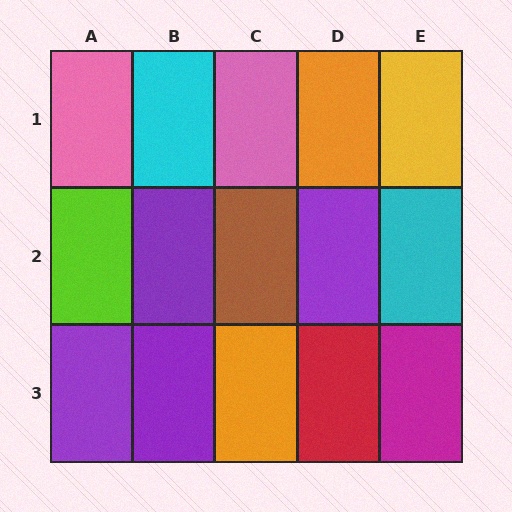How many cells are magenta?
1 cell is magenta.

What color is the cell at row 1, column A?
Pink.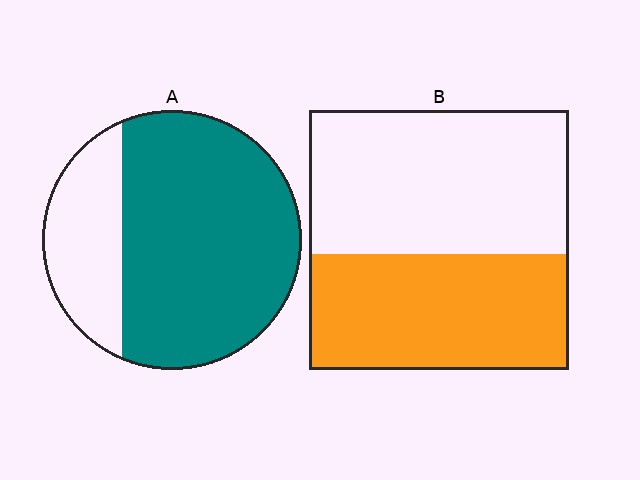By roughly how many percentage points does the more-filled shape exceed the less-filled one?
By roughly 30 percentage points (A over B).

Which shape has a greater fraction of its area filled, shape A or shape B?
Shape A.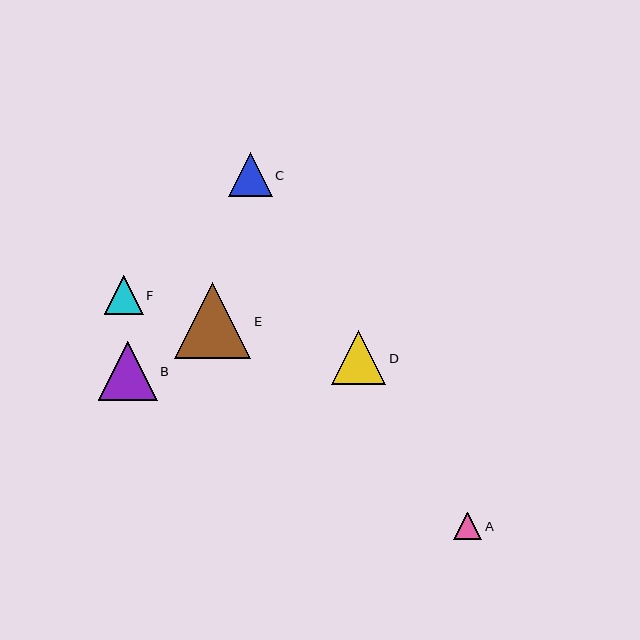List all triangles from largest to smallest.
From largest to smallest: E, B, D, C, F, A.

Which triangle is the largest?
Triangle E is the largest with a size of approximately 76 pixels.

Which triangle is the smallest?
Triangle A is the smallest with a size of approximately 28 pixels.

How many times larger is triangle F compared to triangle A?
Triangle F is approximately 1.4 times the size of triangle A.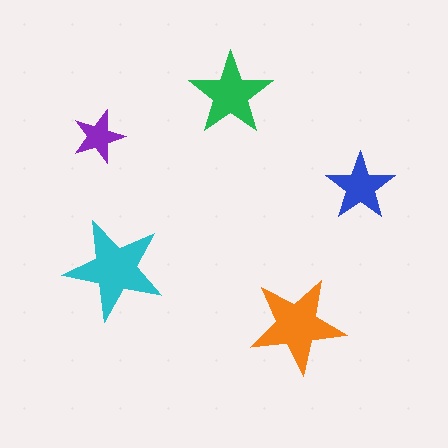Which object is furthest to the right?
The blue star is rightmost.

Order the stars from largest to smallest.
the cyan one, the orange one, the green one, the blue one, the purple one.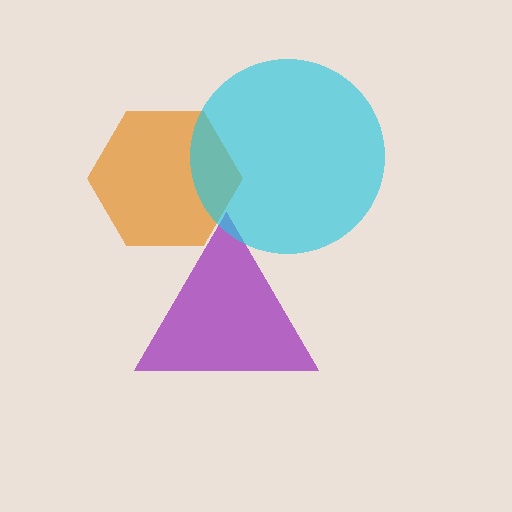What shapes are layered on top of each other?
The layered shapes are: a purple triangle, an orange hexagon, a cyan circle.